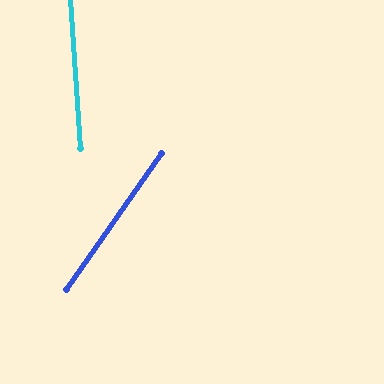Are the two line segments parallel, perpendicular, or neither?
Neither parallel nor perpendicular — they differ by about 39°.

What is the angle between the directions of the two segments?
Approximately 39 degrees.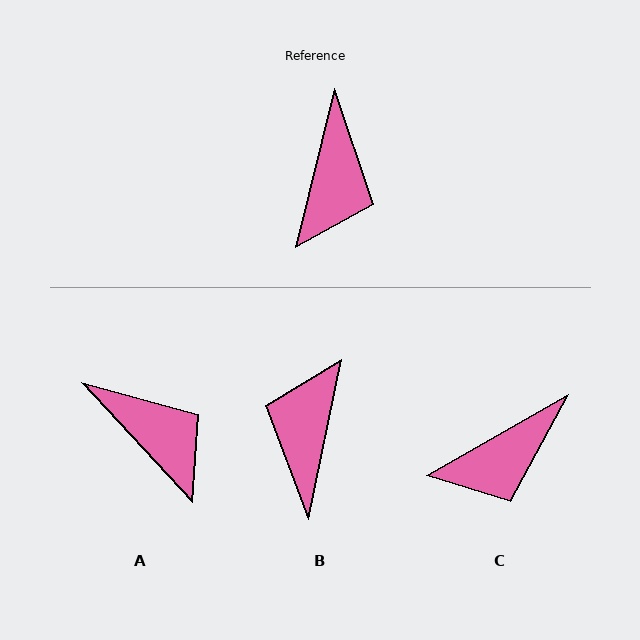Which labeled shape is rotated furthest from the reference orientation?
B, about 178 degrees away.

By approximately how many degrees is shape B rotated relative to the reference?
Approximately 178 degrees clockwise.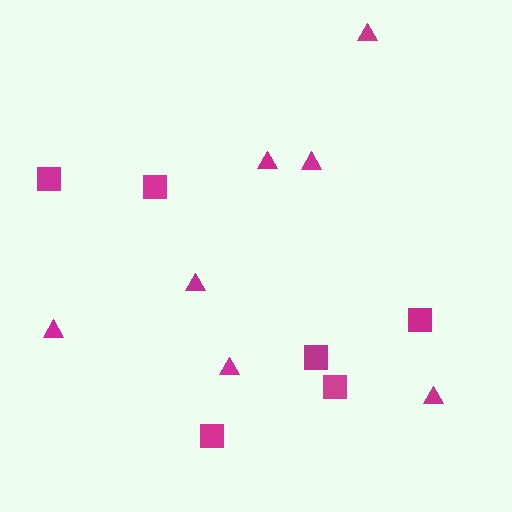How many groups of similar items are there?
There are 2 groups: one group of squares (6) and one group of triangles (7).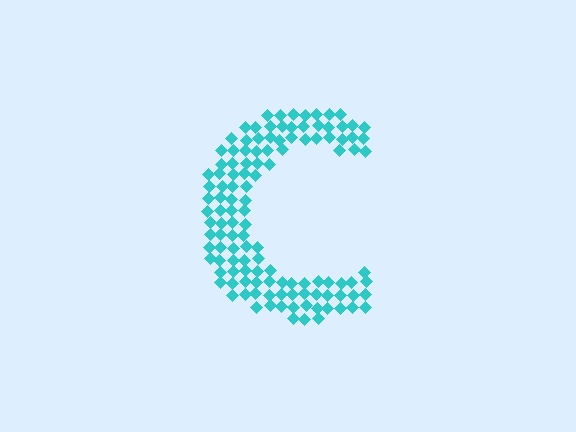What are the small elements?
The small elements are diamonds.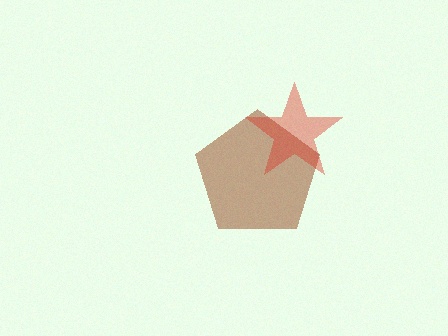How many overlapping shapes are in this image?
There are 2 overlapping shapes in the image.